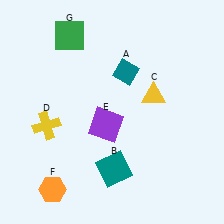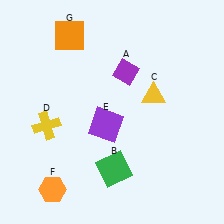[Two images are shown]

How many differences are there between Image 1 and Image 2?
There are 3 differences between the two images.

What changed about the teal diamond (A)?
In Image 1, A is teal. In Image 2, it changed to purple.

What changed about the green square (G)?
In Image 1, G is green. In Image 2, it changed to orange.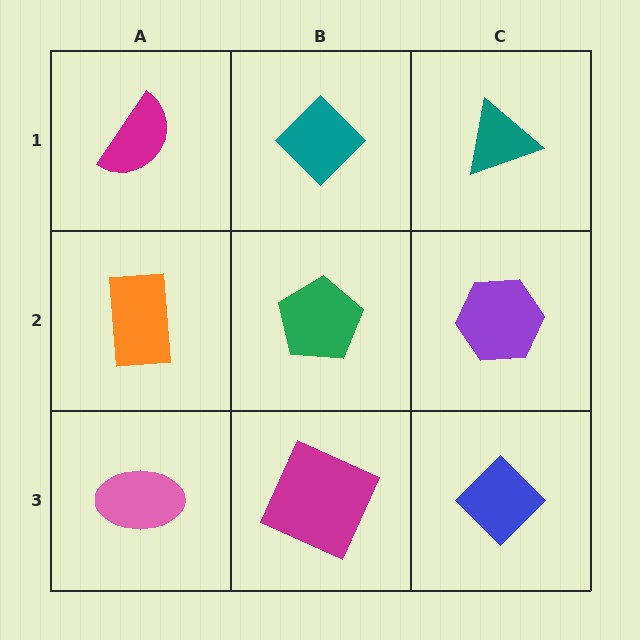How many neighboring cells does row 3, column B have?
3.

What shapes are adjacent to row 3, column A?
An orange rectangle (row 2, column A), a magenta square (row 3, column B).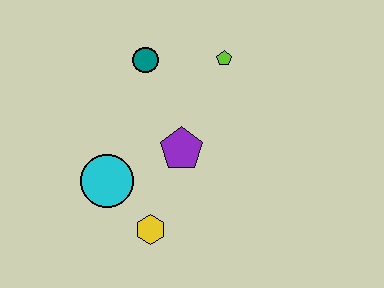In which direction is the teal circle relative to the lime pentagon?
The teal circle is to the left of the lime pentagon.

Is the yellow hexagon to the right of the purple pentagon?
No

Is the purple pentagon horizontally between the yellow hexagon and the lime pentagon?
Yes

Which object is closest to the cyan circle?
The yellow hexagon is closest to the cyan circle.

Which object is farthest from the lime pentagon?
The yellow hexagon is farthest from the lime pentagon.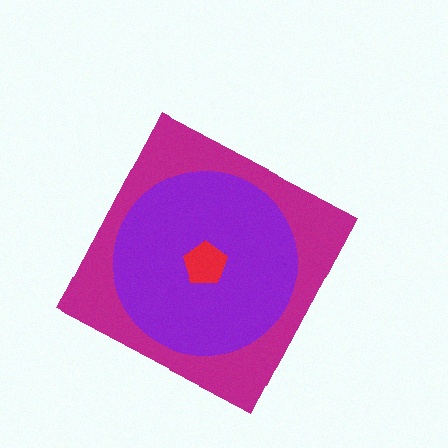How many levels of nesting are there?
3.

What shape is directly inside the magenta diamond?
The purple circle.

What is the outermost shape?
The magenta diamond.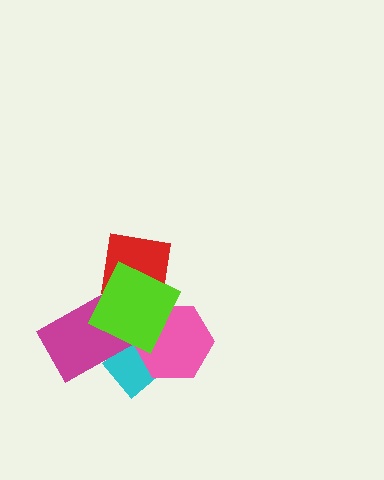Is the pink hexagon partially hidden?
Yes, it is partially covered by another shape.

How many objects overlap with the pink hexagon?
3 objects overlap with the pink hexagon.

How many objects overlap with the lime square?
4 objects overlap with the lime square.